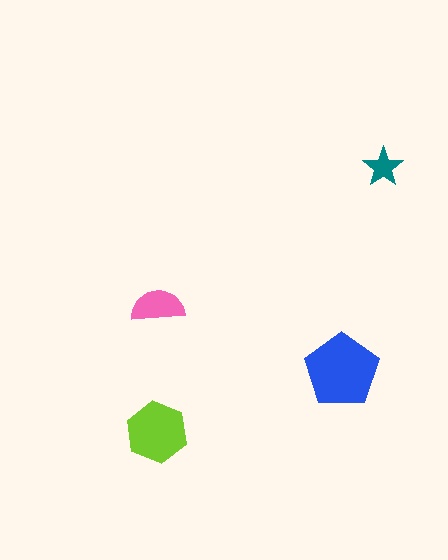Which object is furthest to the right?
The teal star is rightmost.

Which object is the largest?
The blue pentagon.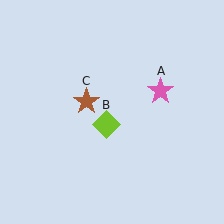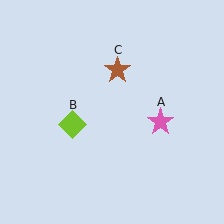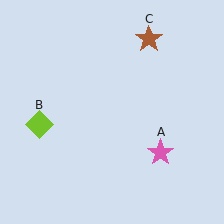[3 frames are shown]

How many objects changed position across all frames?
3 objects changed position: pink star (object A), lime diamond (object B), brown star (object C).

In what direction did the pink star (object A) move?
The pink star (object A) moved down.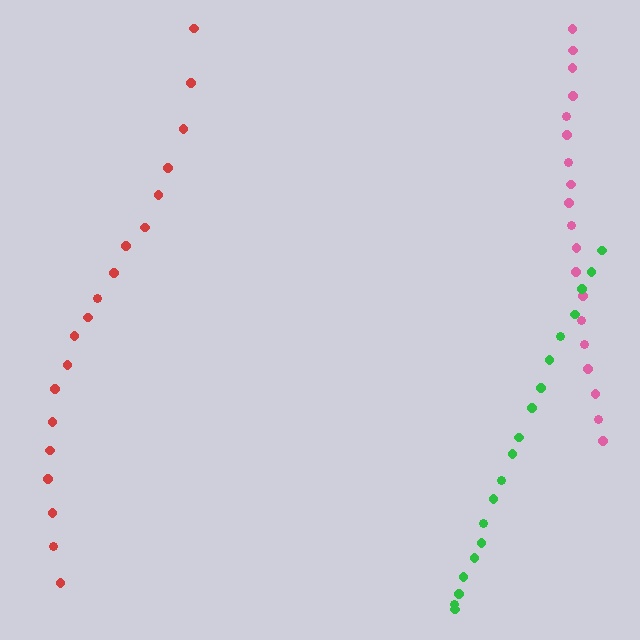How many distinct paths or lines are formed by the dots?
There are 3 distinct paths.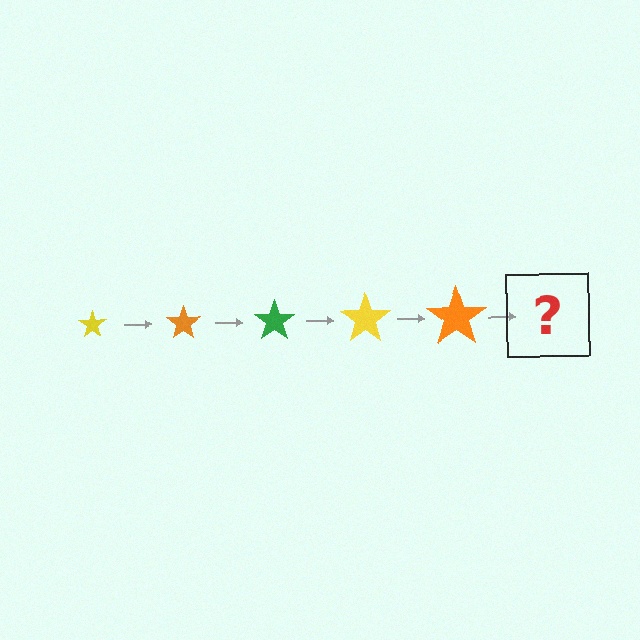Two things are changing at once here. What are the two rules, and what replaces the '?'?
The two rules are that the star grows larger each step and the color cycles through yellow, orange, and green. The '?' should be a green star, larger than the previous one.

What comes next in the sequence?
The next element should be a green star, larger than the previous one.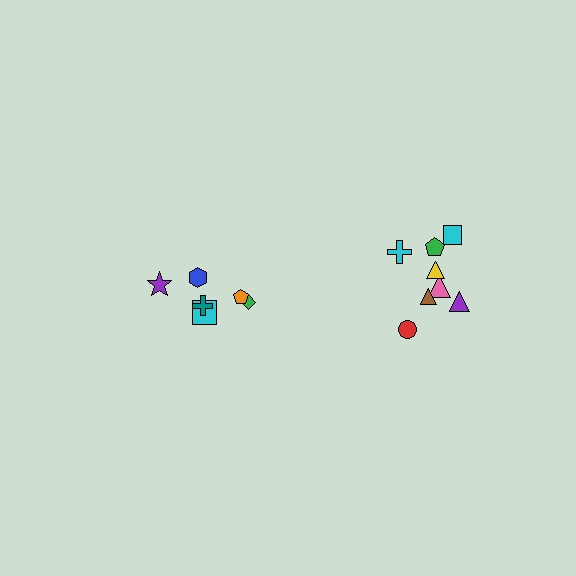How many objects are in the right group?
There are 8 objects.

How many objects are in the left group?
There are 6 objects.